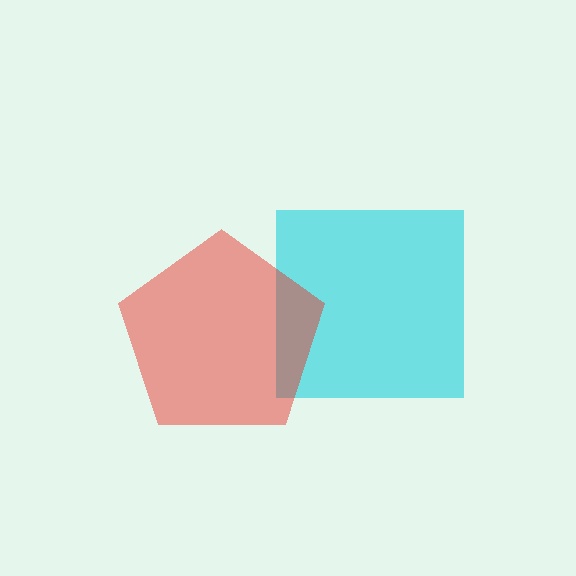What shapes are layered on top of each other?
The layered shapes are: a cyan square, a red pentagon.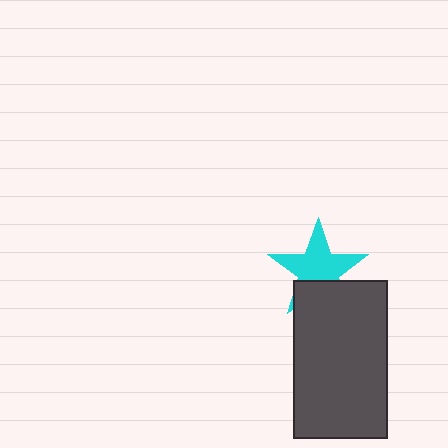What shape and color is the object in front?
The object in front is a dark gray rectangle.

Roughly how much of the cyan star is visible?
Most of it is visible (roughly 69%).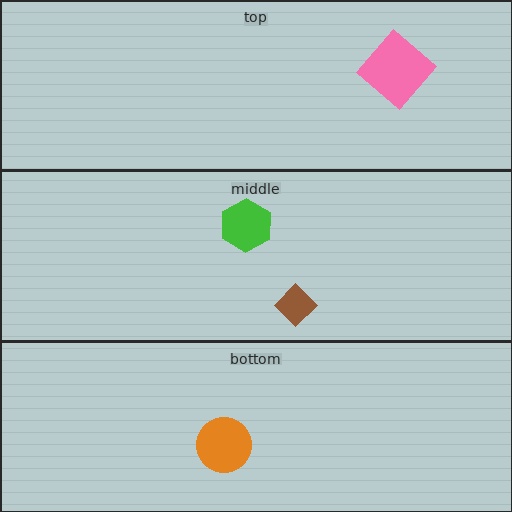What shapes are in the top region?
The pink diamond.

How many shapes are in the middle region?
2.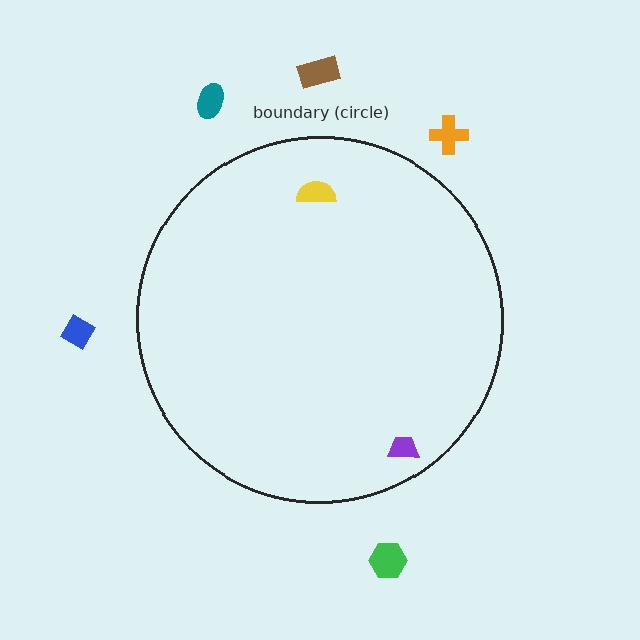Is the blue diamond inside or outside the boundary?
Outside.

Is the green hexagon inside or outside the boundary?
Outside.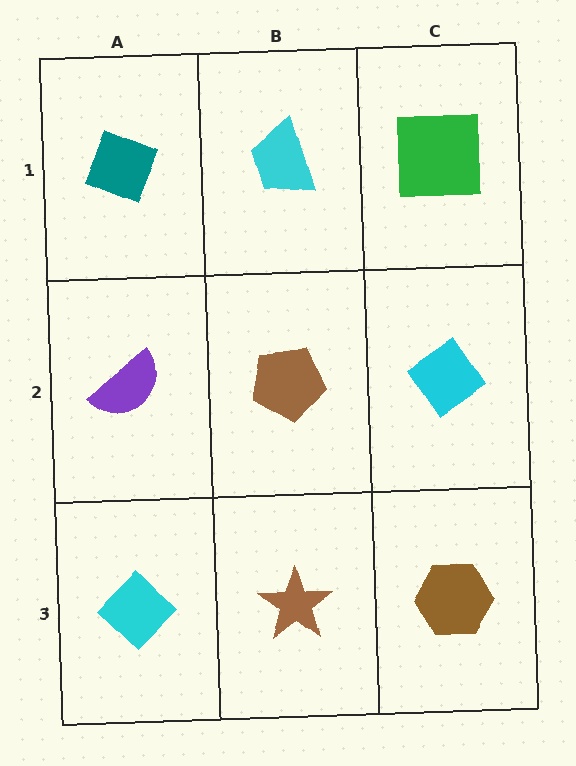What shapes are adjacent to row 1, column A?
A purple semicircle (row 2, column A), a cyan trapezoid (row 1, column B).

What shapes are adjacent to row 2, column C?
A green square (row 1, column C), a brown hexagon (row 3, column C), a brown pentagon (row 2, column B).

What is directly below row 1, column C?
A cyan diamond.